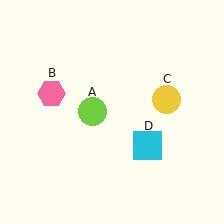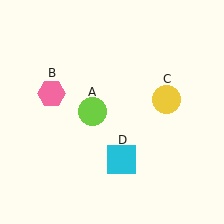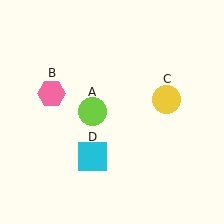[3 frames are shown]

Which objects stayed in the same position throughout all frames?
Lime circle (object A) and pink hexagon (object B) and yellow circle (object C) remained stationary.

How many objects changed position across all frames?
1 object changed position: cyan square (object D).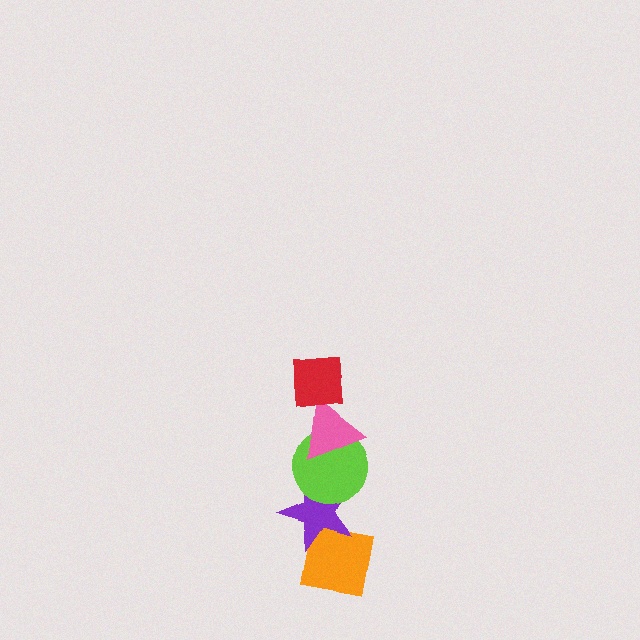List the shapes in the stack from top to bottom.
From top to bottom: the red square, the pink triangle, the lime circle, the purple star, the orange square.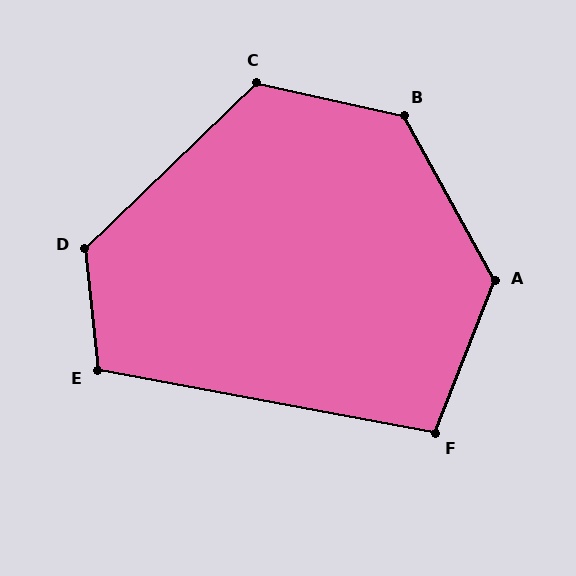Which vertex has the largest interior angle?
B, at approximately 132 degrees.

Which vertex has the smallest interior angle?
F, at approximately 101 degrees.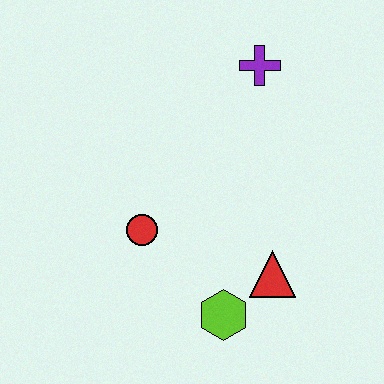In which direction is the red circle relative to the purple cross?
The red circle is below the purple cross.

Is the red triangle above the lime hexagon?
Yes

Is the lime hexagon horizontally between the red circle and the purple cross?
Yes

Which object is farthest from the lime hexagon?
The purple cross is farthest from the lime hexagon.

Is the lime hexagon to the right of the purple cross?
No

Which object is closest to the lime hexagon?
The red triangle is closest to the lime hexagon.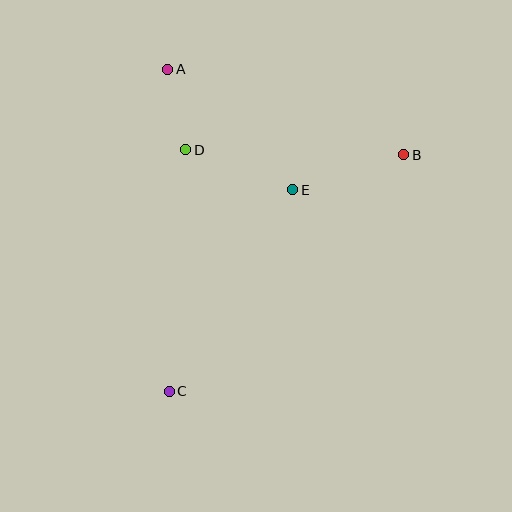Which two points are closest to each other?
Points A and D are closest to each other.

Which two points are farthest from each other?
Points B and C are farthest from each other.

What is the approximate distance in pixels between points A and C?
The distance between A and C is approximately 322 pixels.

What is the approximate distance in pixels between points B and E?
The distance between B and E is approximately 117 pixels.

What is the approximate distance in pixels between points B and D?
The distance between B and D is approximately 218 pixels.